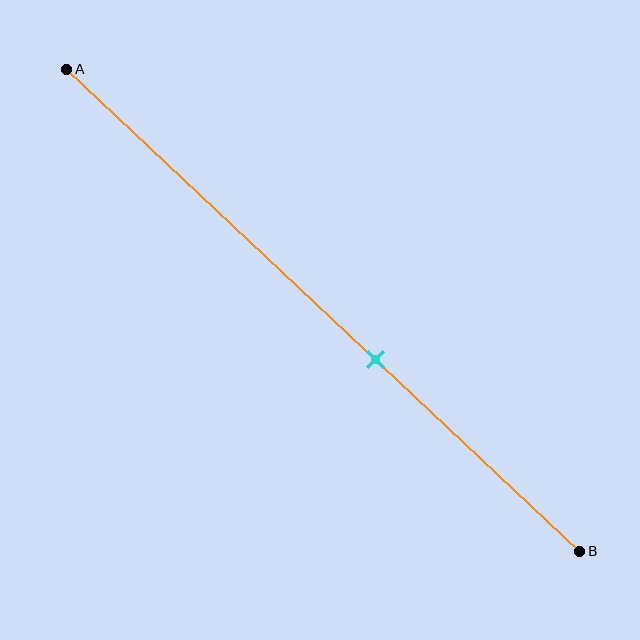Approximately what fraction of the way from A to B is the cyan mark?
The cyan mark is approximately 60% of the way from A to B.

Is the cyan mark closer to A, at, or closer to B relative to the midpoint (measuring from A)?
The cyan mark is closer to point B than the midpoint of segment AB.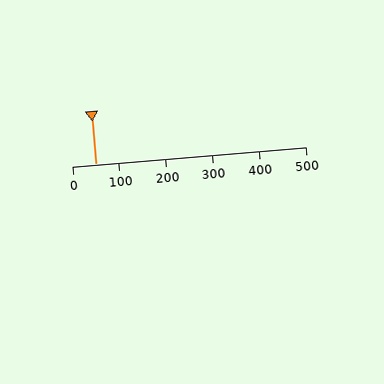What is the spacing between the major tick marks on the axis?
The major ticks are spaced 100 apart.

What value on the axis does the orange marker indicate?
The marker indicates approximately 50.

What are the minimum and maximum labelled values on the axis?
The axis runs from 0 to 500.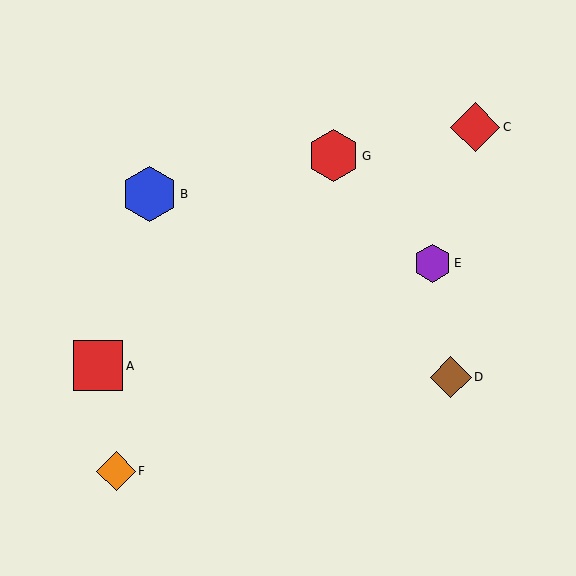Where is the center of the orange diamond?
The center of the orange diamond is at (116, 471).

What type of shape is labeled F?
Shape F is an orange diamond.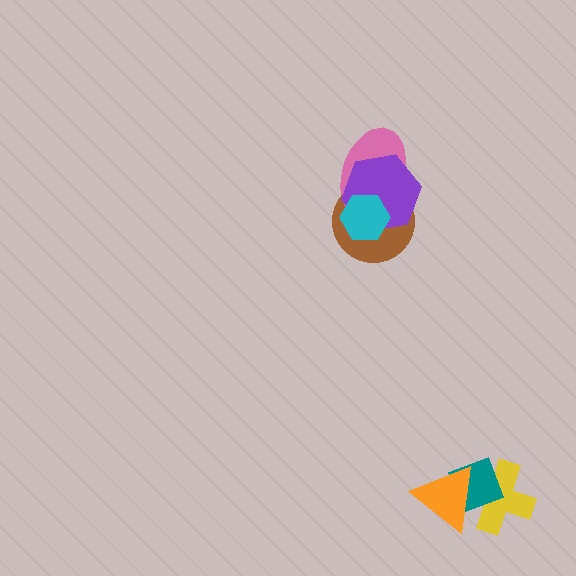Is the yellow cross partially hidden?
Yes, it is partially covered by another shape.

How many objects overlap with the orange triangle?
2 objects overlap with the orange triangle.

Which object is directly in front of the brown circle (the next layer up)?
The pink ellipse is directly in front of the brown circle.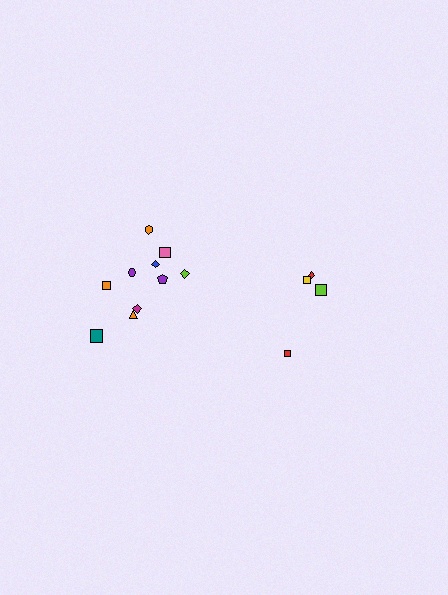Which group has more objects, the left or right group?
The left group.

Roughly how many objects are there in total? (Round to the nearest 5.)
Roughly 15 objects in total.